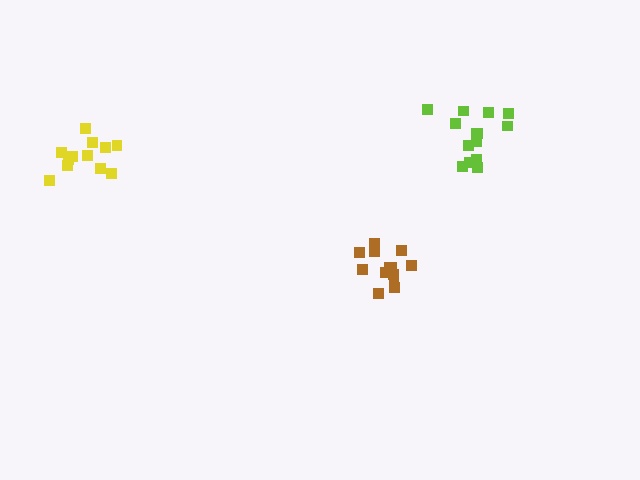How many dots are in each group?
Group 1: 13 dots, Group 2: 14 dots, Group 3: 12 dots (39 total).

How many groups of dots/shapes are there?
There are 3 groups.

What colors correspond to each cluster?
The clusters are colored: brown, lime, yellow.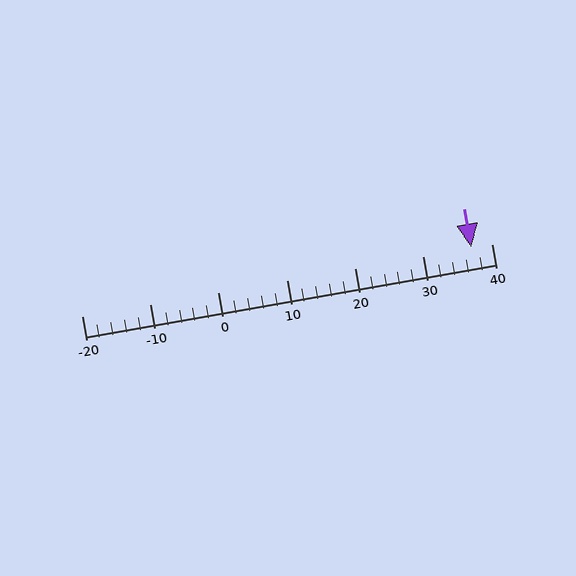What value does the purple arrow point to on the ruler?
The purple arrow points to approximately 37.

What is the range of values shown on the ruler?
The ruler shows values from -20 to 40.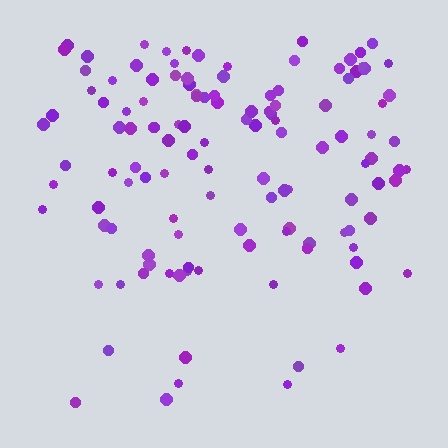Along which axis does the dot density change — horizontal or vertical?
Vertical.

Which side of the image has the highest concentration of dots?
The top.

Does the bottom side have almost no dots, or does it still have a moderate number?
Still a moderate number, just noticeably fewer than the top.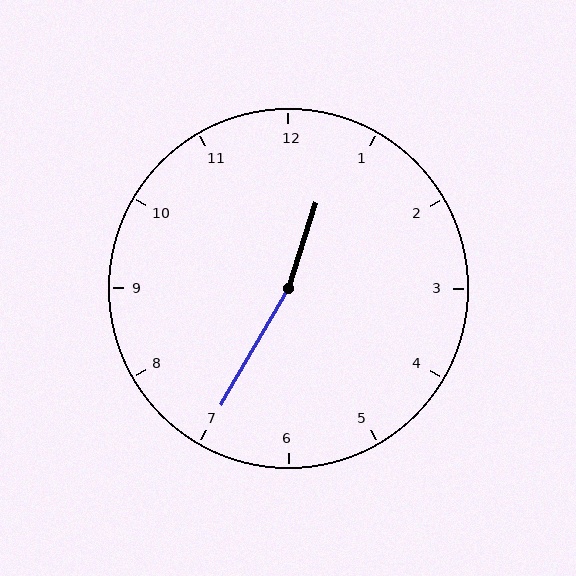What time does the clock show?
12:35.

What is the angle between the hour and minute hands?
Approximately 168 degrees.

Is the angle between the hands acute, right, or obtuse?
It is obtuse.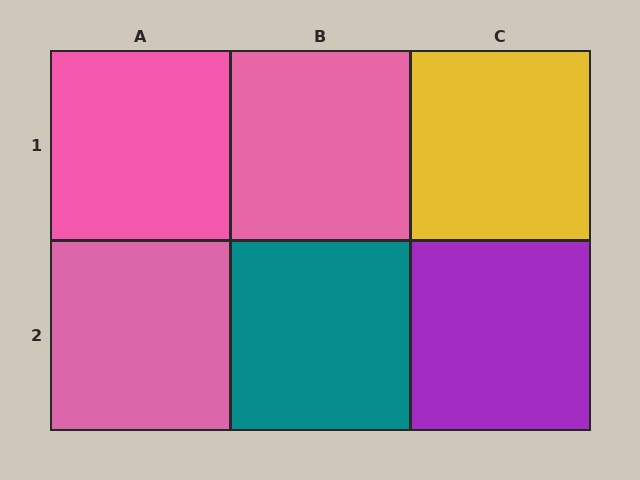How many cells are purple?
1 cell is purple.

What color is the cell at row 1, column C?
Yellow.